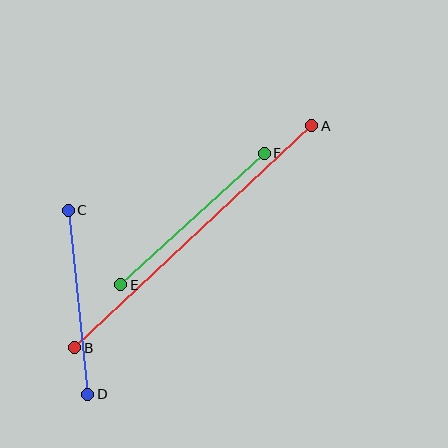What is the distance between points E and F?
The distance is approximately 195 pixels.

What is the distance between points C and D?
The distance is approximately 185 pixels.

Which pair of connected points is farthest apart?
Points A and B are farthest apart.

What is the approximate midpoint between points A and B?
The midpoint is at approximately (193, 237) pixels.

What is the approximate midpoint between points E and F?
The midpoint is at approximately (193, 219) pixels.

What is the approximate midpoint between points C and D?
The midpoint is at approximately (78, 302) pixels.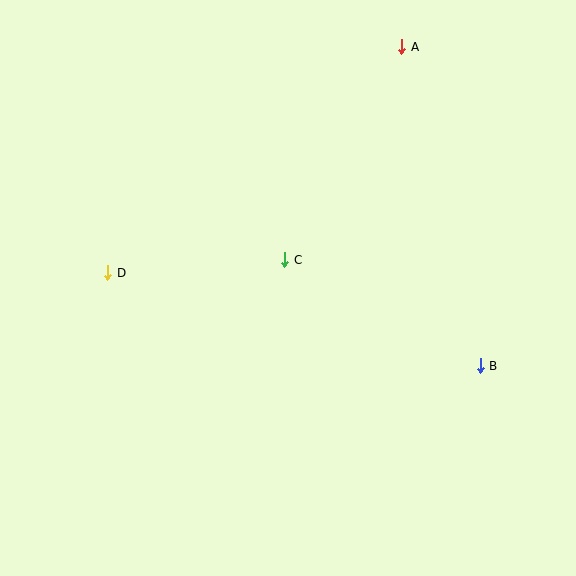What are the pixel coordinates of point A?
Point A is at (402, 47).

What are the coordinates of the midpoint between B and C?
The midpoint between B and C is at (382, 313).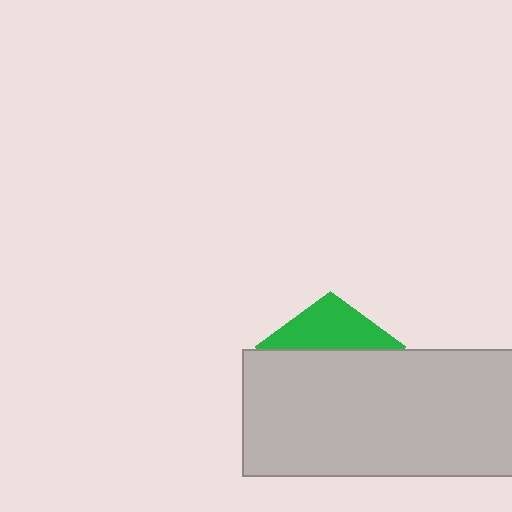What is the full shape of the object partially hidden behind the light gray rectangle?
The partially hidden object is a green pentagon.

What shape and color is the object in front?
The object in front is a light gray rectangle.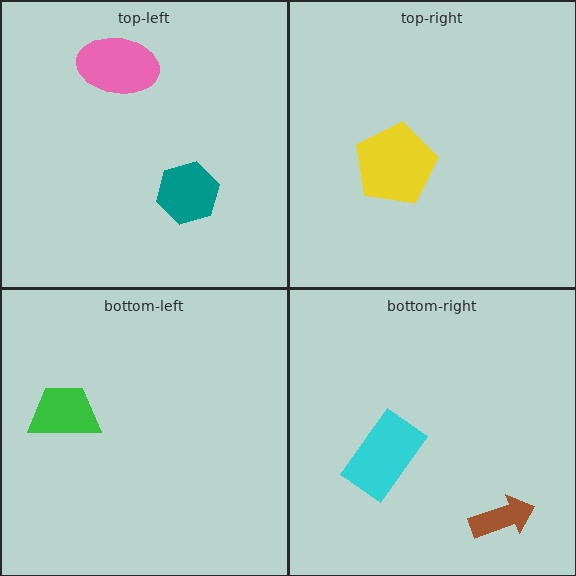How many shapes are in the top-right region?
1.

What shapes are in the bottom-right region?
The cyan rectangle, the brown arrow.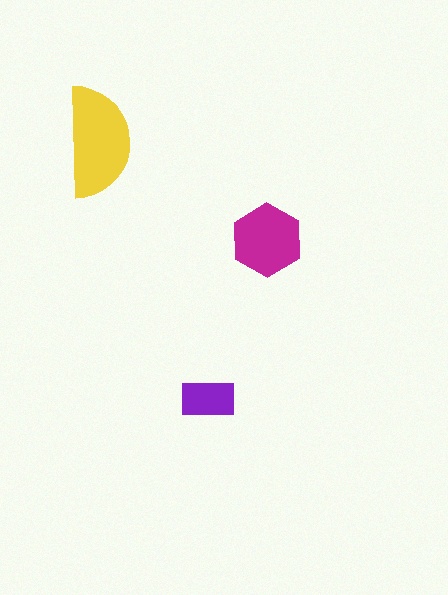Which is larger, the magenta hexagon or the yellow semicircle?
The yellow semicircle.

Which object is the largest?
The yellow semicircle.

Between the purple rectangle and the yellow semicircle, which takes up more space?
The yellow semicircle.